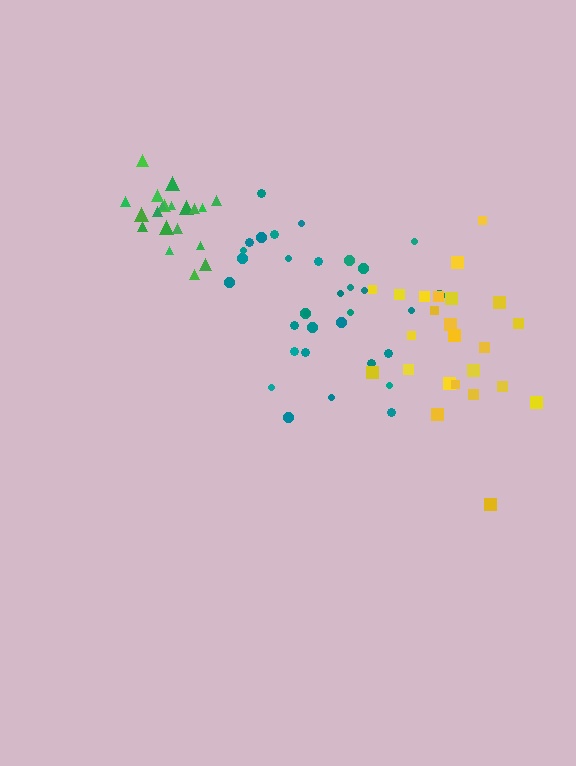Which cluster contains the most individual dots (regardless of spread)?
Teal (33).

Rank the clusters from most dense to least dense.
green, teal, yellow.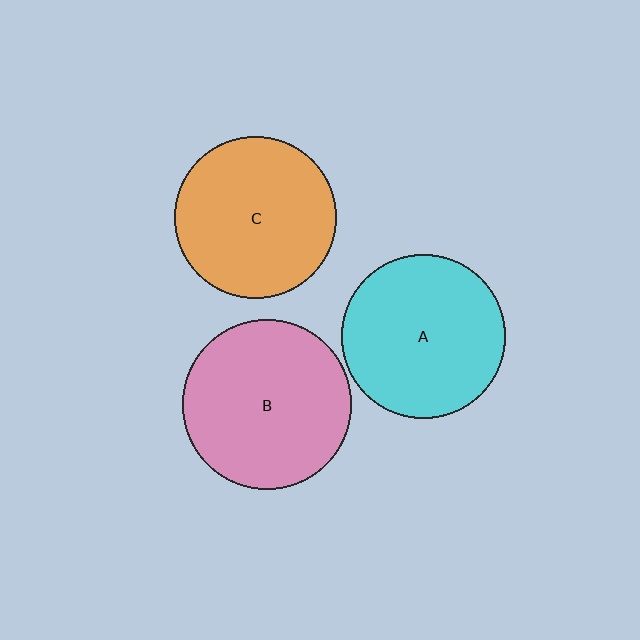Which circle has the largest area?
Circle B (pink).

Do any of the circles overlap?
No, none of the circles overlap.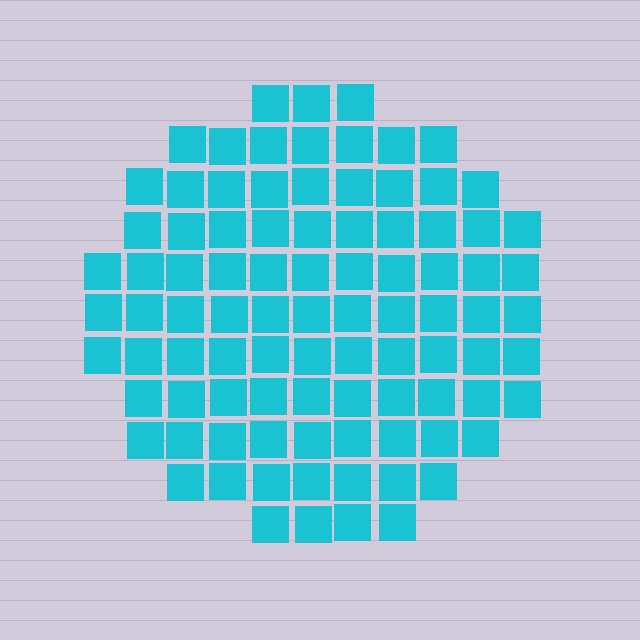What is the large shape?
The large shape is a circle.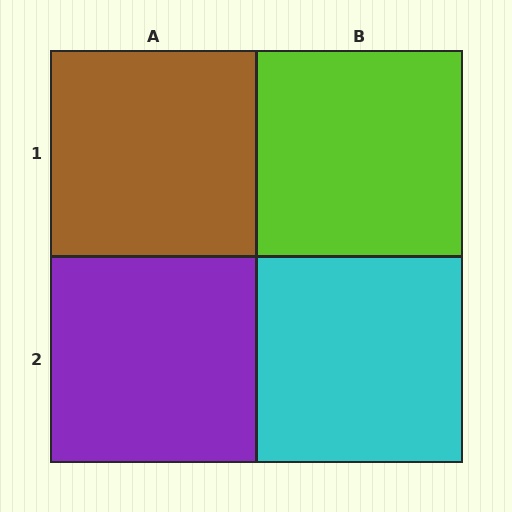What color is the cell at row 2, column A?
Purple.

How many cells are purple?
1 cell is purple.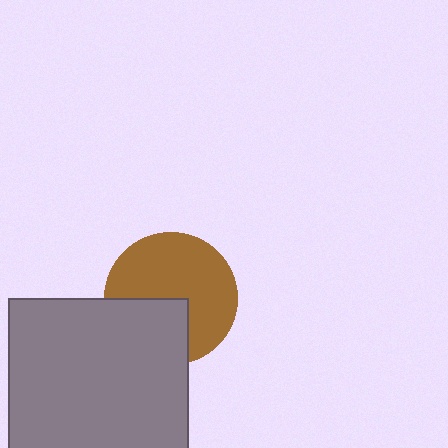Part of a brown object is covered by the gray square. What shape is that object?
It is a circle.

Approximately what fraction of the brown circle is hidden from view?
Roughly 34% of the brown circle is hidden behind the gray square.